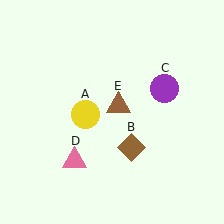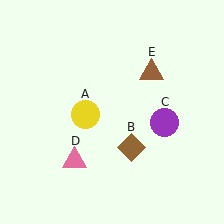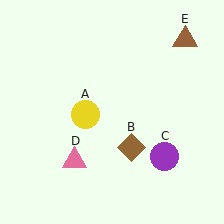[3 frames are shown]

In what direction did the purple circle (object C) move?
The purple circle (object C) moved down.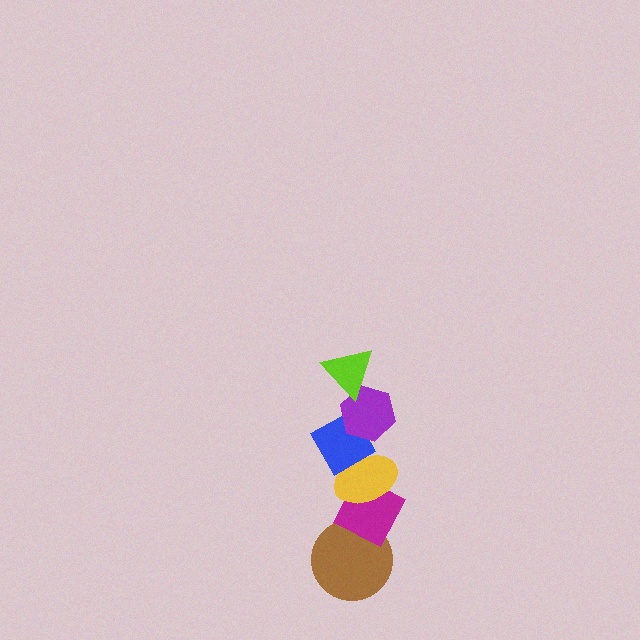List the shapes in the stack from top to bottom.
From top to bottom: the lime triangle, the purple hexagon, the blue diamond, the yellow ellipse, the magenta diamond, the brown circle.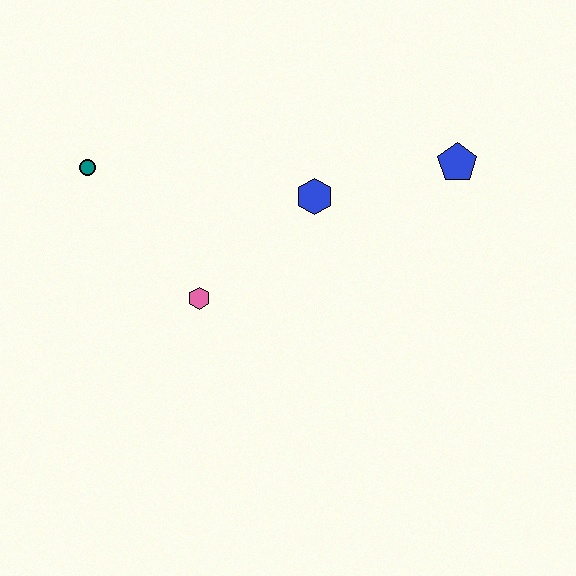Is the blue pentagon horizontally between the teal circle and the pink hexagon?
No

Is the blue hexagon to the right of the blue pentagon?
No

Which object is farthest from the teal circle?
The blue pentagon is farthest from the teal circle.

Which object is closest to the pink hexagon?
The blue hexagon is closest to the pink hexagon.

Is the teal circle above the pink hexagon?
Yes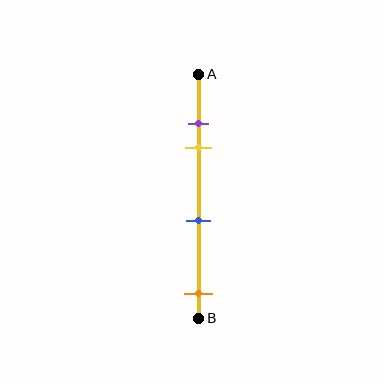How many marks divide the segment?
There are 4 marks dividing the segment.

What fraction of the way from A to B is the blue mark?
The blue mark is approximately 60% (0.6) of the way from A to B.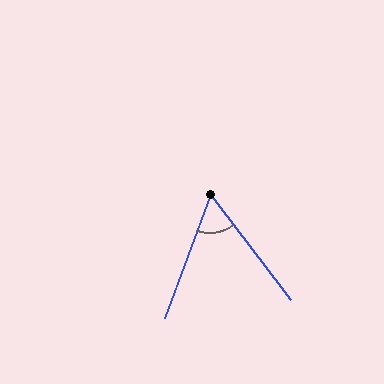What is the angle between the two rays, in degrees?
Approximately 58 degrees.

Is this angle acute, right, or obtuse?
It is acute.